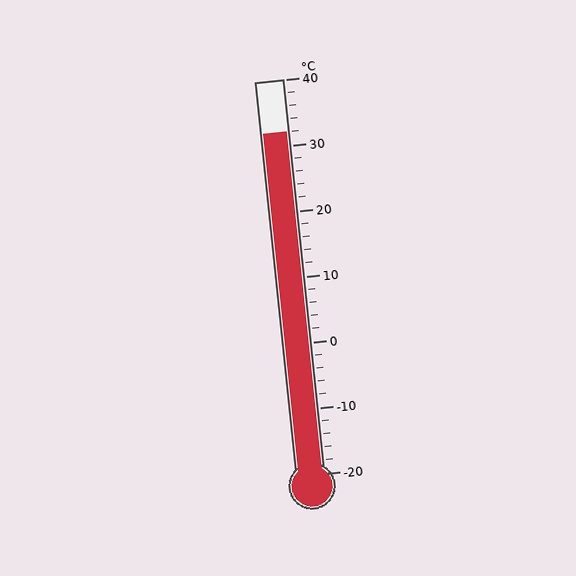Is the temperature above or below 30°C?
The temperature is above 30°C.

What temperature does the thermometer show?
The thermometer shows approximately 32°C.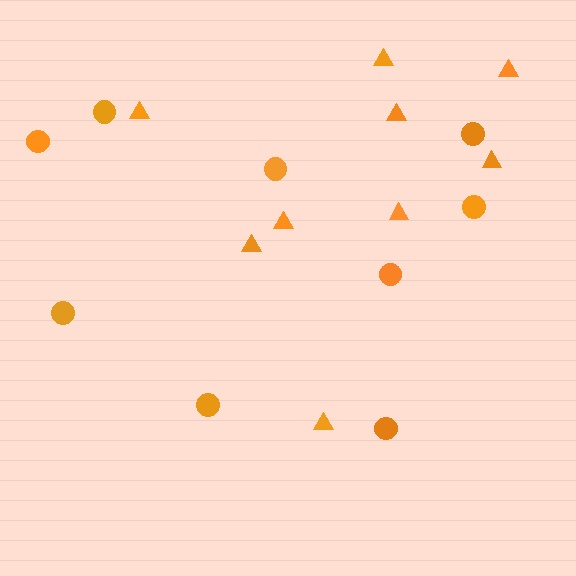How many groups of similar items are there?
There are 2 groups: one group of circles (9) and one group of triangles (9).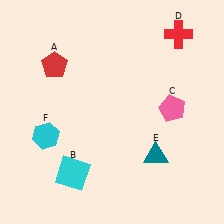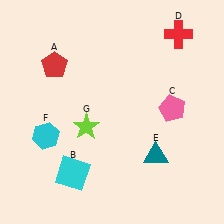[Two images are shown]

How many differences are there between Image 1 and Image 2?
There is 1 difference between the two images.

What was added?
A lime star (G) was added in Image 2.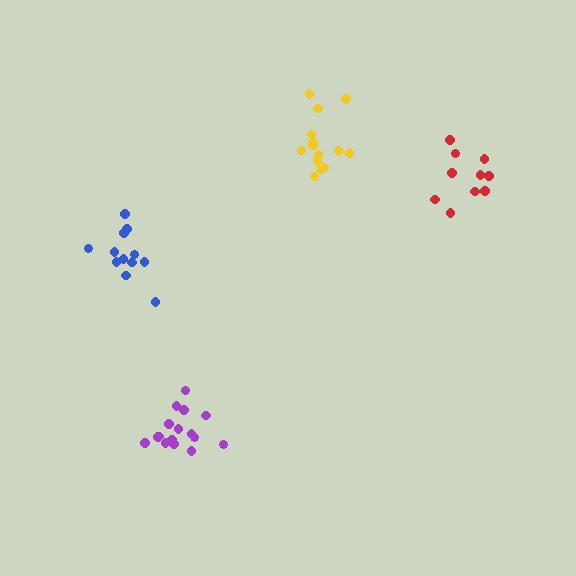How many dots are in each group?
Group 1: 16 dots, Group 2: 10 dots, Group 3: 12 dots, Group 4: 14 dots (52 total).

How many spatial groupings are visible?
There are 4 spatial groupings.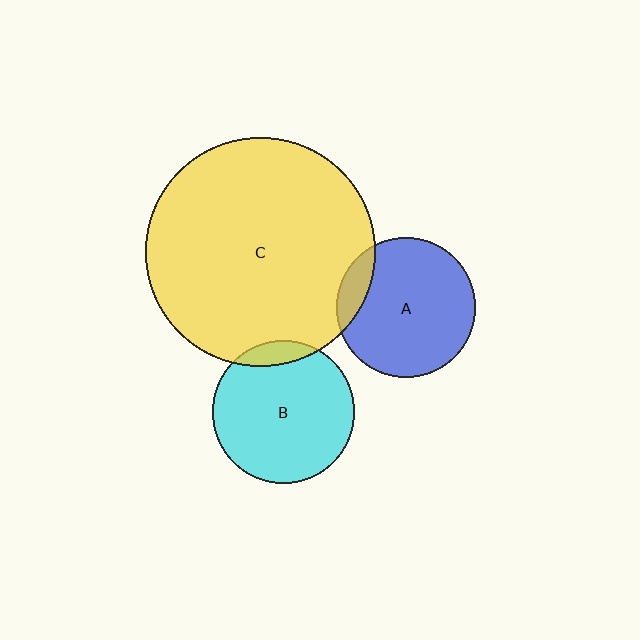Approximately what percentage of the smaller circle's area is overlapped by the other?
Approximately 10%.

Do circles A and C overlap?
Yes.